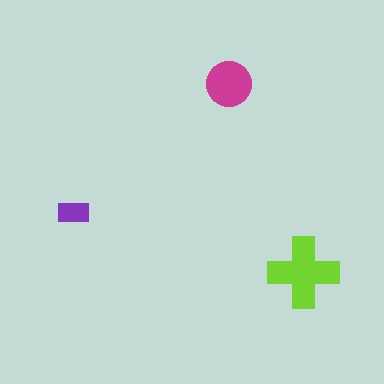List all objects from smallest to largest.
The purple rectangle, the magenta circle, the lime cross.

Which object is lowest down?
The lime cross is bottommost.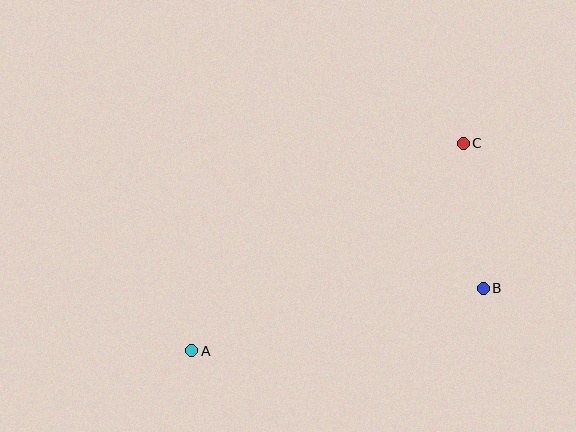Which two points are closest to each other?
Points B and C are closest to each other.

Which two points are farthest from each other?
Points A and C are farthest from each other.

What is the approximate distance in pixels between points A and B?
The distance between A and B is approximately 298 pixels.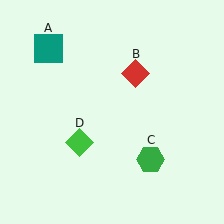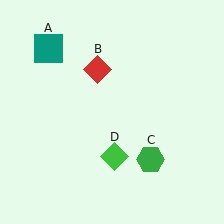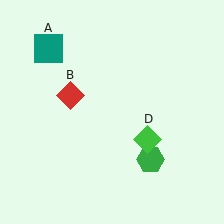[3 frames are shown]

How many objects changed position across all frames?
2 objects changed position: red diamond (object B), green diamond (object D).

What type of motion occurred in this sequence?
The red diamond (object B), green diamond (object D) rotated counterclockwise around the center of the scene.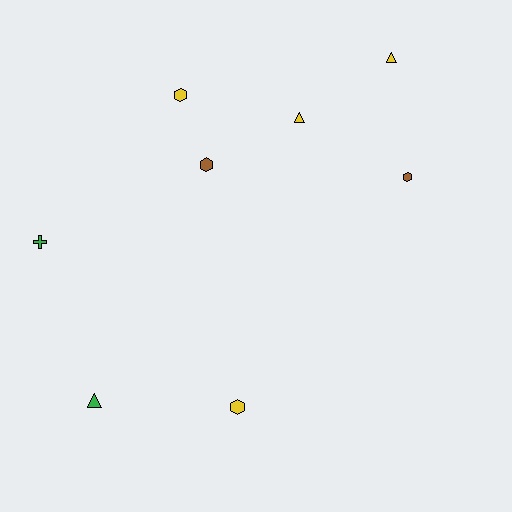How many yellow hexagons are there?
There are 2 yellow hexagons.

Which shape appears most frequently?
Hexagon, with 4 objects.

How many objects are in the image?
There are 8 objects.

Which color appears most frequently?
Yellow, with 4 objects.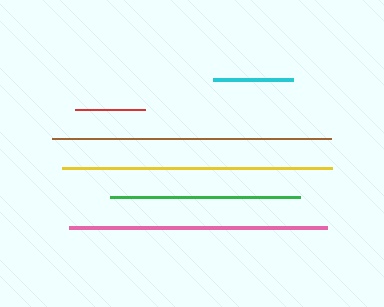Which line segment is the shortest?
The red line is the shortest at approximately 70 pixels.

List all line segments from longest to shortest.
From longest to shortest: brown, yellow, pink, green, cyan, red.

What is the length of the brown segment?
The brown segment is approximately 279 pixels long.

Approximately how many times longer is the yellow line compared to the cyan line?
The yellow line is approximately 3.4 times the length of the cyan line.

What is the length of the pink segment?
The pink segment is approximately 259 pixels long.